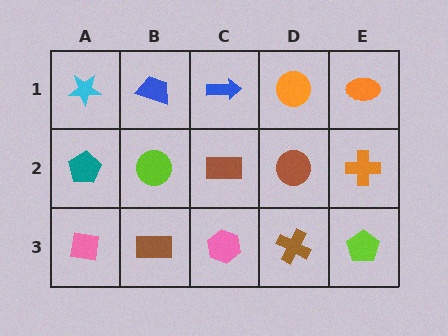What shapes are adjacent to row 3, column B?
A lime circle (row 2, column B), a pink square (row 3, column A), a pink hexagon (row 3, column C).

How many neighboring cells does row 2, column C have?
4.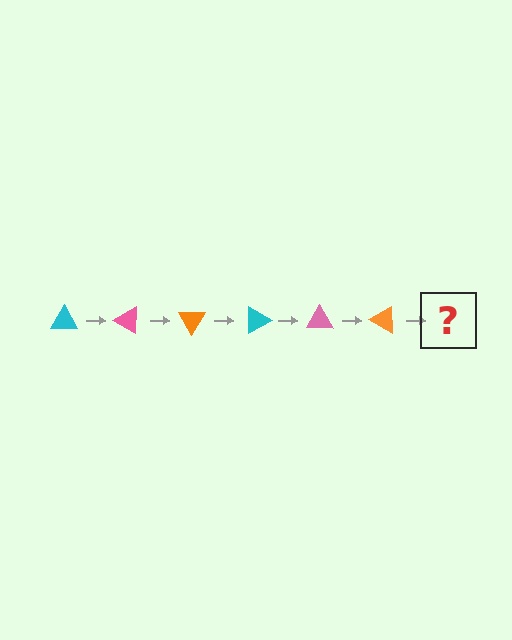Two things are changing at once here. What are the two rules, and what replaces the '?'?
The two rules are that it rotates 30 degrees each step and the color cycles through cyan, pink, and orange. The '?' should be a cyan triangle, rotated 180 degrees from the start.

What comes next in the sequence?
The next element should be a cyan triangle, rotated 180 degrees from the start.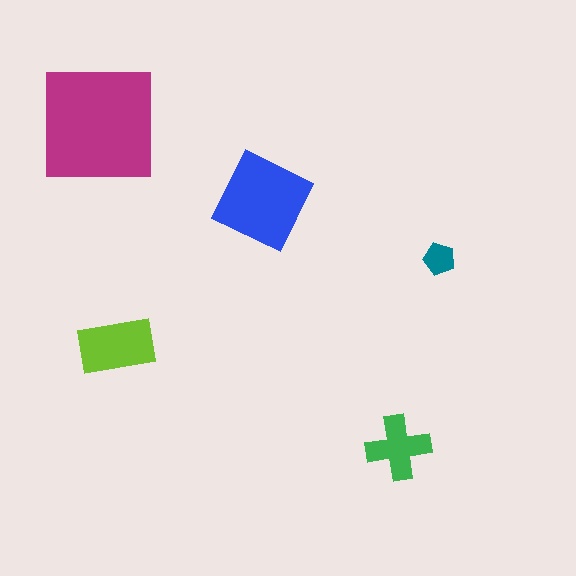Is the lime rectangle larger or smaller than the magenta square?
Smaller.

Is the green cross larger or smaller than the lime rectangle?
Smaller.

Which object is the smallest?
The teal pentagon.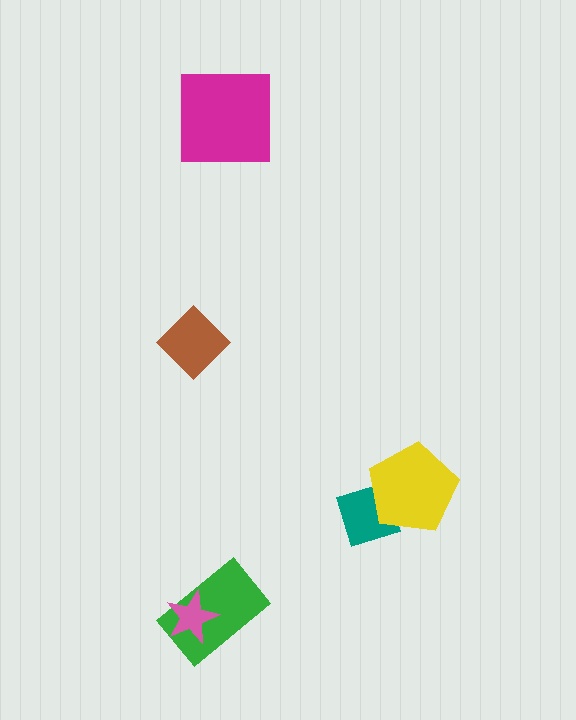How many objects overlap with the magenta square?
0 objects overlap with the magenta square.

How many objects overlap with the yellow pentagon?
1 object overlaps with the yellow pentagon.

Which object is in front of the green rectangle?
The pink star is in front of the green rectangle.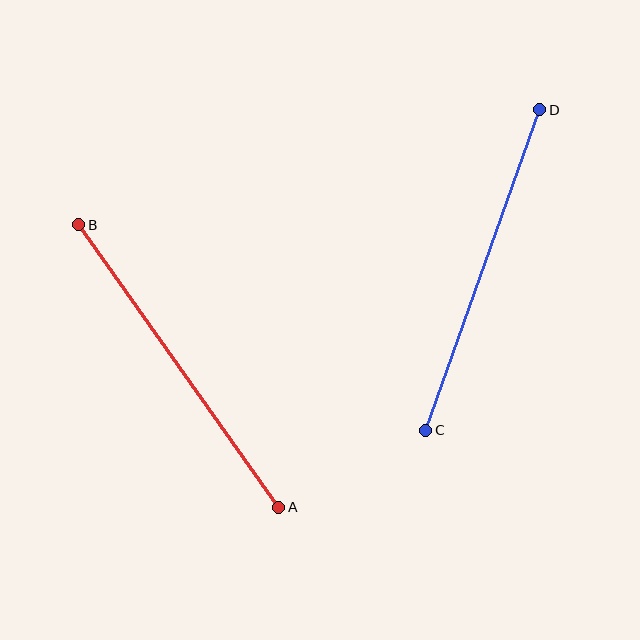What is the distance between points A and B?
The distance is approximately 346 pixels.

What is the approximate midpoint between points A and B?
The midpoint is at approximately (179, 366) pixels.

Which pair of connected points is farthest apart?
Points A and B are farthest apart.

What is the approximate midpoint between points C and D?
The midpoint is at approximately (483, 270) pixels.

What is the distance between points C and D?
The distance is approximately 341 pixels.